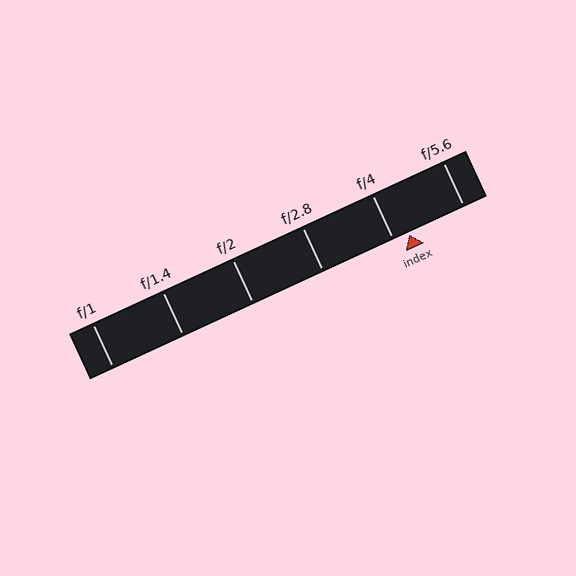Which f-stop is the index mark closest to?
The index mark is closest to f/4.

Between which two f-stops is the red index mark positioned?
The index mark is between f/4 and f/5.6.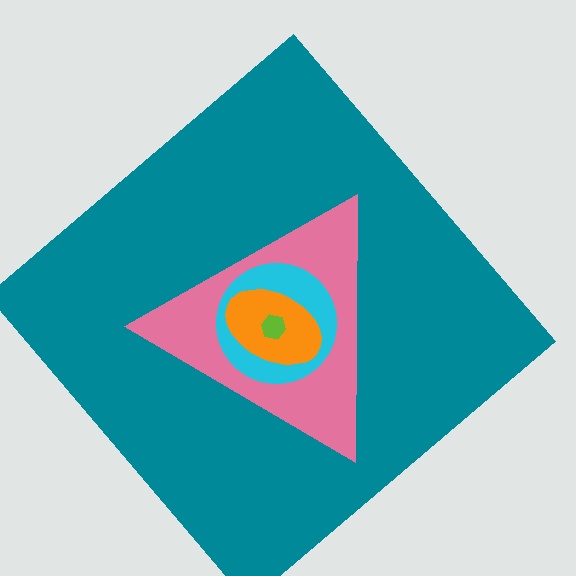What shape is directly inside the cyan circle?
The orange ellipse.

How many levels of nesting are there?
5.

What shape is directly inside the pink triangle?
The cyan circle.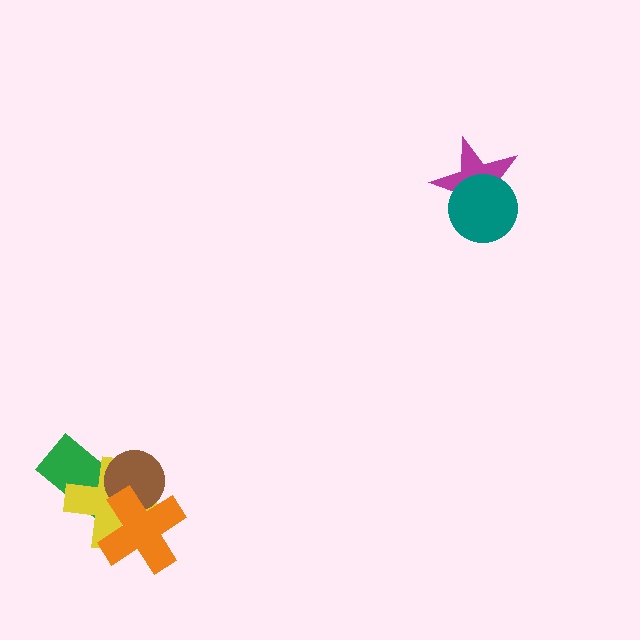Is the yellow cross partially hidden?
Yes, it is partially covered by another shape.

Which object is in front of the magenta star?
The teal circle is in front of the magenta star.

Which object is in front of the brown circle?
The orange cross is in front of the brown circle.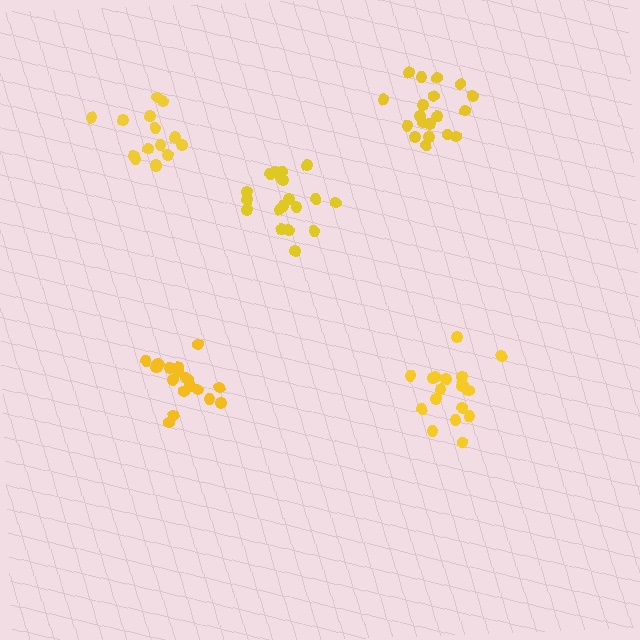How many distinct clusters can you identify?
There are 5 distinct clusters.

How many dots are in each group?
Group 1: 19 dots, Group 2: 19 dots, Group 3: 18 dots, Group 4: 19 dots, Group 5: 15 dots (90 total).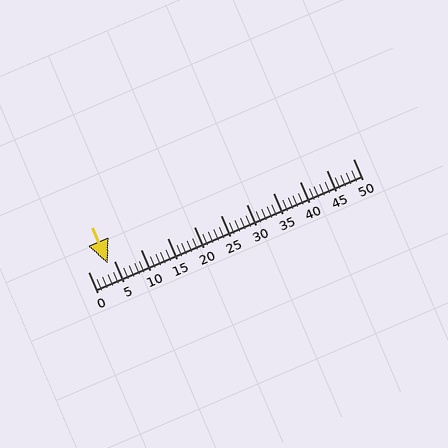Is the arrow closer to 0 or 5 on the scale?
The arrow is closer to 5.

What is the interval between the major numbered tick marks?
The major tick marks are spaced 5 units apart.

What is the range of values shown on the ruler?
The ruler shows values from 0 to 50.